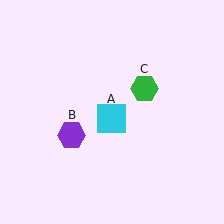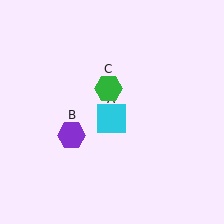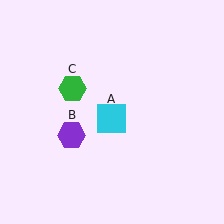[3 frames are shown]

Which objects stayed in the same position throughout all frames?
Cyan square (object A) and purple hexagon (object B) remained stationary.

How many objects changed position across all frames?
1 object changed position: green hexagon (object C).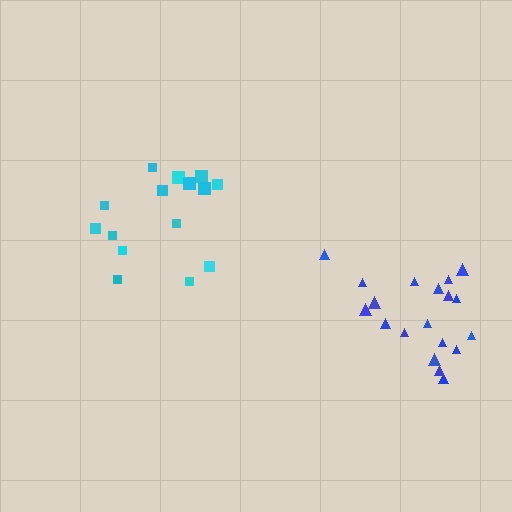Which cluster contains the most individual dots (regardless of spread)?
Blue (19).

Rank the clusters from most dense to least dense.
blue, cyan.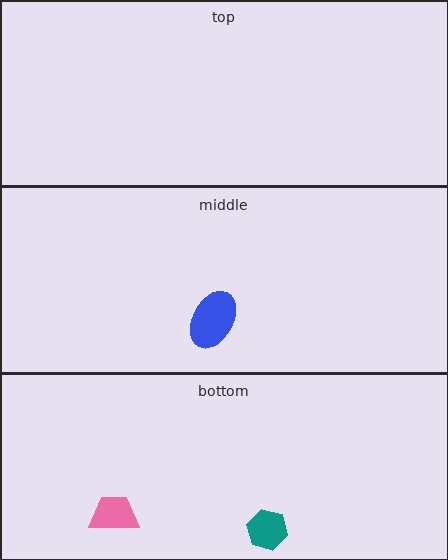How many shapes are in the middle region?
1.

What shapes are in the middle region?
The blue ellipse.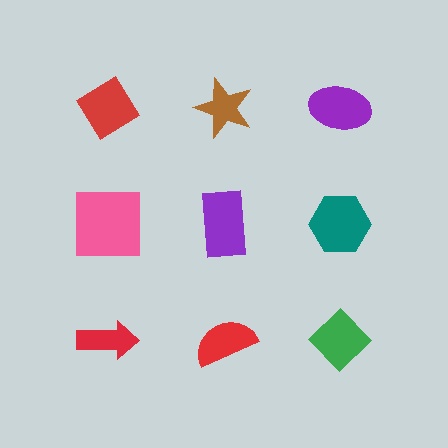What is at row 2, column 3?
A teal hexagon.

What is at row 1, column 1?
A red diamond.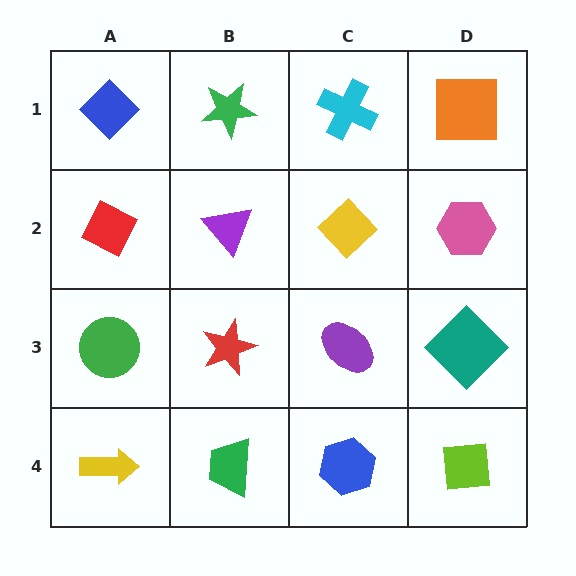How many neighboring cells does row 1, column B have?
3.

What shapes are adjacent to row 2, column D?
An orange square (row 1, column D), a teal diamond (row 3, column D), a yellow diamond (row 2, column C).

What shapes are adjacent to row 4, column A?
A green circle (row 3, column A), a green trapezoid (row 4, column B).